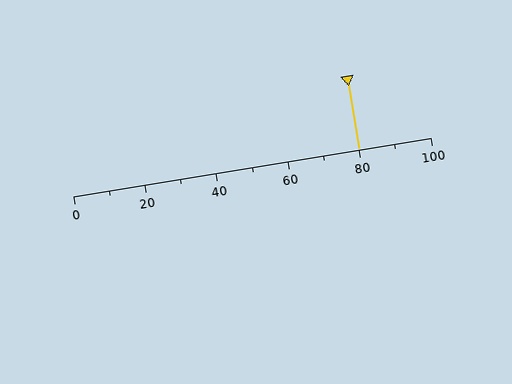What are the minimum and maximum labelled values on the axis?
The axis runs from 0 to 100.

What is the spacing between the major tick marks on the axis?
The major ticks are spaced 20 apart.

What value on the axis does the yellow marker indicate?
The marker indicates approximately 80.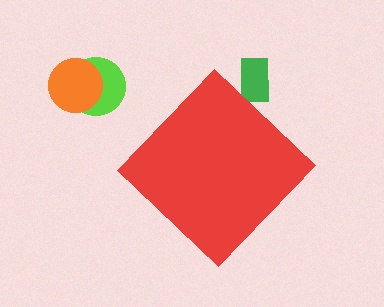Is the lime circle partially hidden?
No, the lime circle is fully visible.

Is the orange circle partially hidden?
No, the orange circle is fully visible.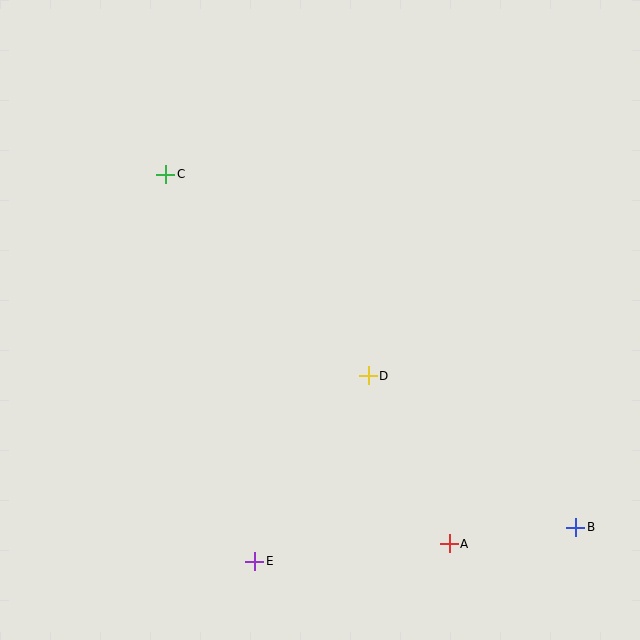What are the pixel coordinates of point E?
Point E is at (255, 561).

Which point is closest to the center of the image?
Point D at (368, 376) is closest to the center.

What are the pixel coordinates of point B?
Point B is at (576, 527).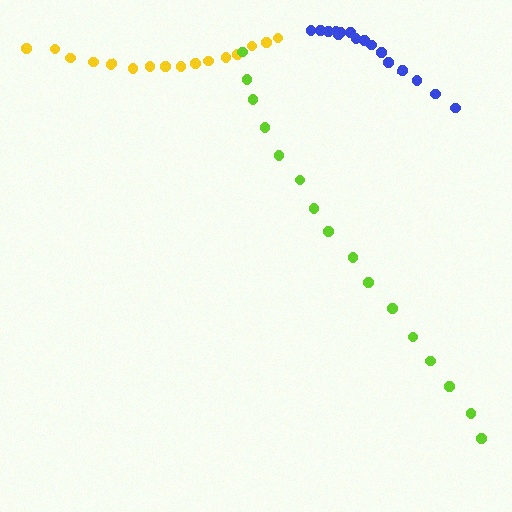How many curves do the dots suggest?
There are 3 distinct paths.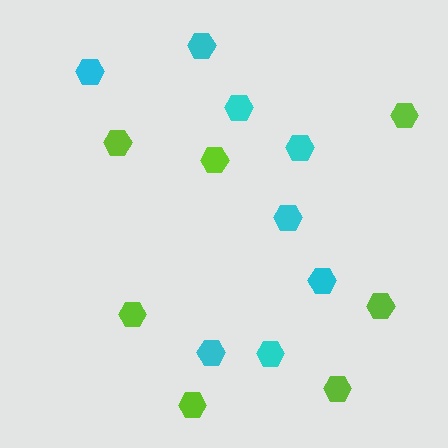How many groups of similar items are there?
There are 2 groups: one group of lime hexagons (7) and one group of cyan hexagons (8).